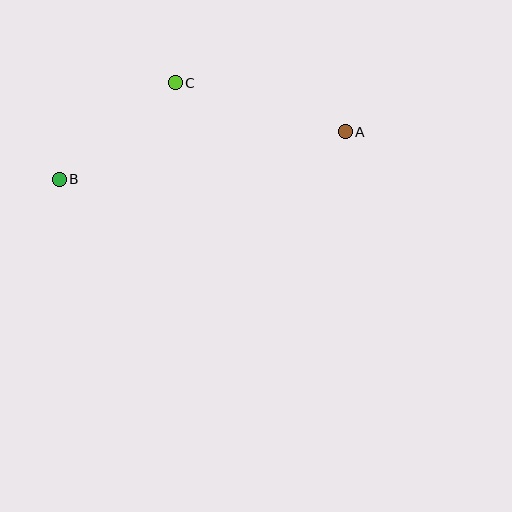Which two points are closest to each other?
Points B and C are closest to each other.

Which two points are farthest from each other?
Points A and B are farthest from each other.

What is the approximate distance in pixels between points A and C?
The distance between A and C is approximately 177 pixels.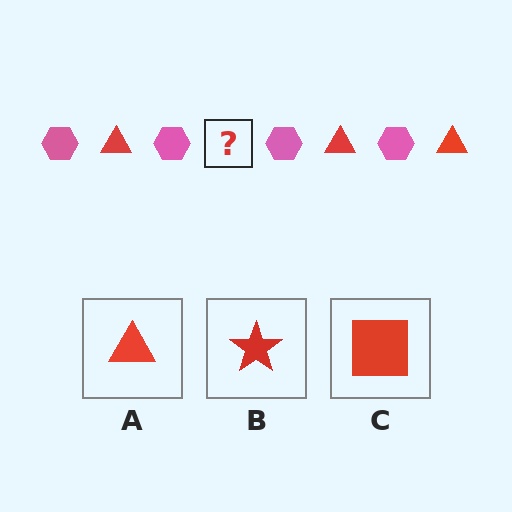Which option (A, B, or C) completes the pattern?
A.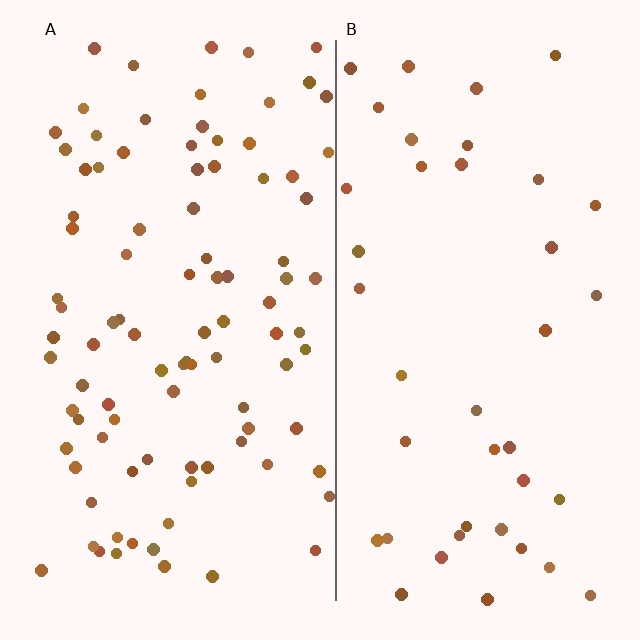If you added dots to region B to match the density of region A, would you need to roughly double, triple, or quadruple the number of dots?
Approximately double.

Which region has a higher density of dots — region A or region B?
A (the left).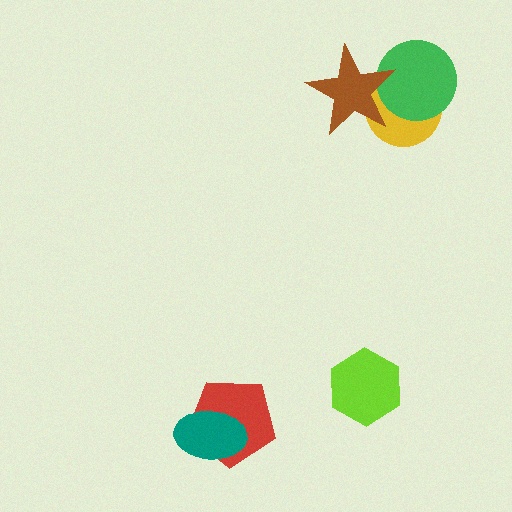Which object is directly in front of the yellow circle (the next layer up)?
The green circle is directly in front of the yellow circle.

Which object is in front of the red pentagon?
The teal ellipse is in front of the red pentagon.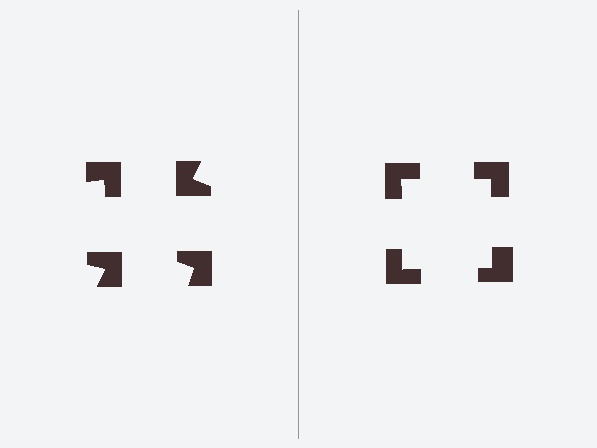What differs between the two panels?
The notched squares are positioned identically on both sides; only the wedge orientations differ. On the right they align to a square; on the left they are misaligned.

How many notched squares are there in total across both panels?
8 — 4 on each side.